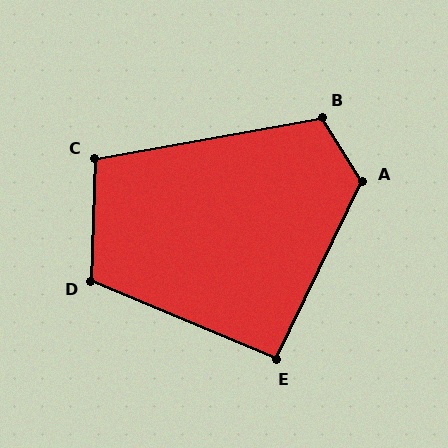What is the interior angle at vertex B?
Approximately 112 degrees (obtuse).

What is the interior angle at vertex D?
Approximately 111 degrees (obtuse).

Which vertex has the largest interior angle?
A, at approximately 122 degrees.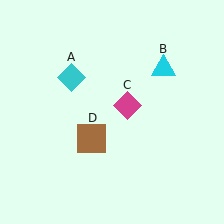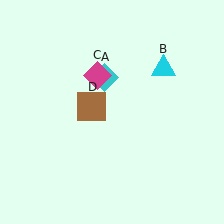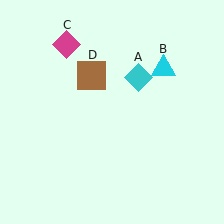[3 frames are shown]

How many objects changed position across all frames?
3 objects changed position: cyan diamond (object A), magenta diamond (object C), brown square (object D).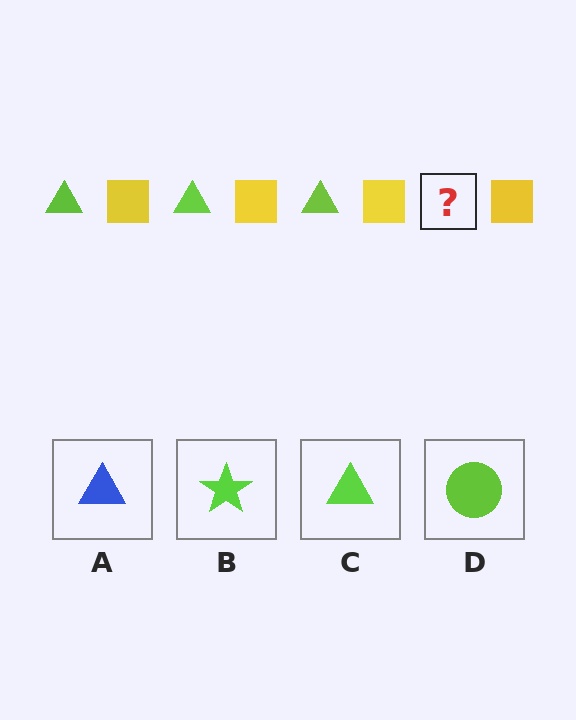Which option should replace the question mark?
Option C.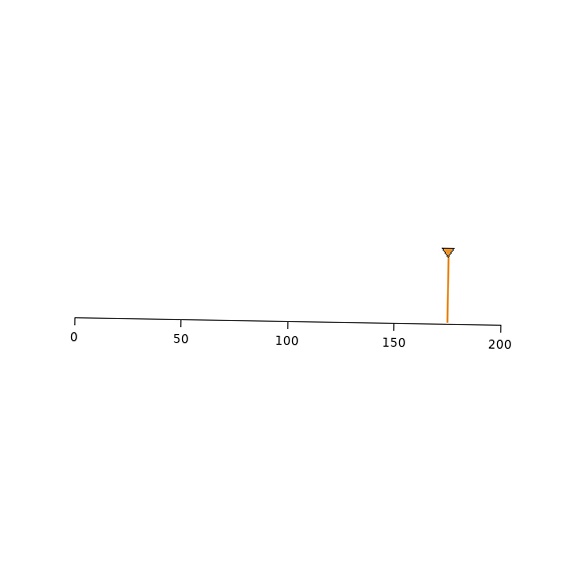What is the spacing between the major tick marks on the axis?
The major ticks are spaced 50 apart.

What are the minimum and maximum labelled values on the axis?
The axis runs from 0 to 200.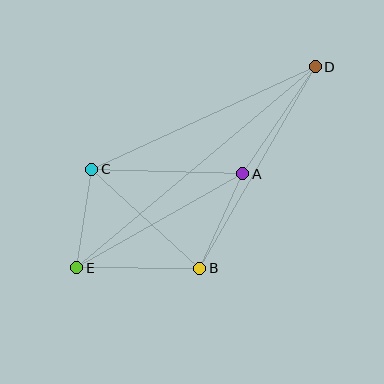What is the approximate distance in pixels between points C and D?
The distance between C and D is approximately 246 pixels.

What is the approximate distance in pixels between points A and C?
The distance between A and C is approximately 151 pixels.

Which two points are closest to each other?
Points C and E are closest to each other.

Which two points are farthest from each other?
Points D and E are farthest from each other.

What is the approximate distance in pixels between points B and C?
The distance between B and C is approximately 146 pixels.